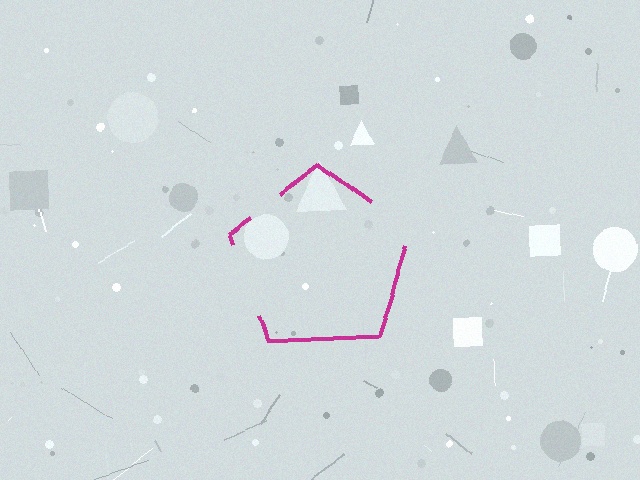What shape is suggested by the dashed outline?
The dashed outline suggests a pentagon.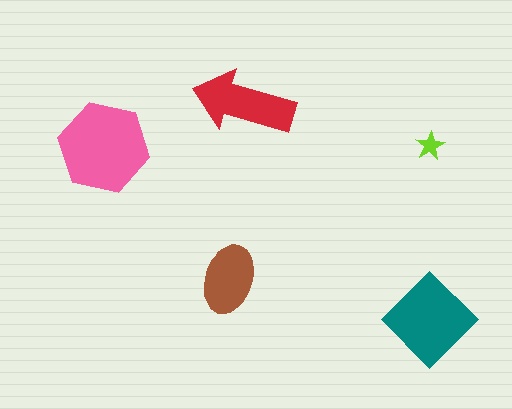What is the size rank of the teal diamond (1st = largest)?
2nd.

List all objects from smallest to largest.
The lime star, the brown ellipse, the red arrow, the teal diamond, the pink hexagon.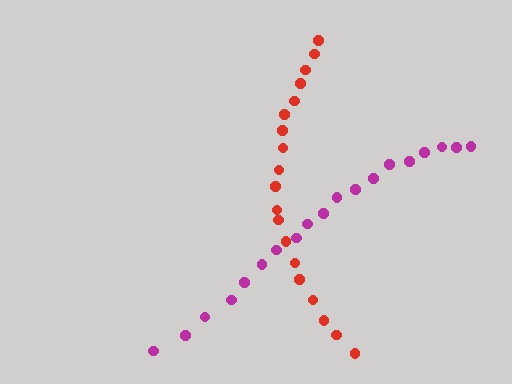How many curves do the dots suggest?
There are 2 distinct paths.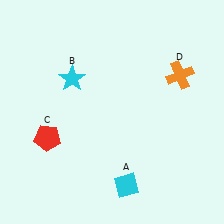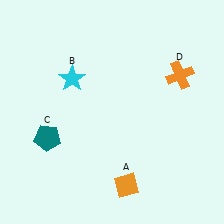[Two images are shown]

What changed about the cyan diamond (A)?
In Image 1, A is cyan. In Image 2, it changed to orange.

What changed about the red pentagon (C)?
In Image 1, C is red. In Image 2, it changed to teal.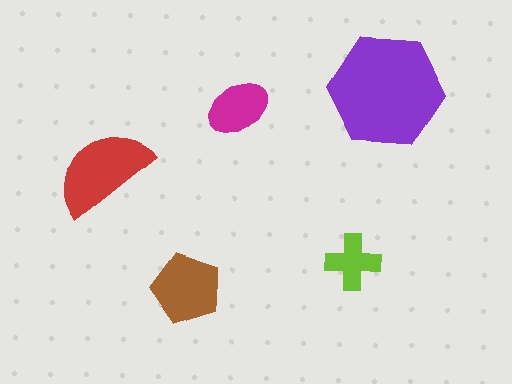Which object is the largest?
The purple hexagon.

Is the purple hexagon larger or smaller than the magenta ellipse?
Larger.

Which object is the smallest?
The lime cross.